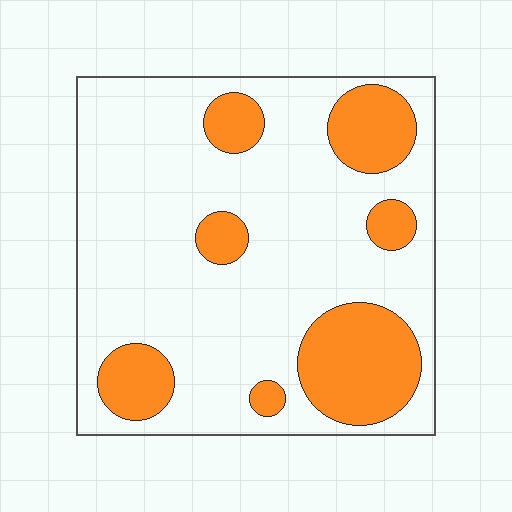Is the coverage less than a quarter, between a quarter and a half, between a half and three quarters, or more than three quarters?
Less than a quarter.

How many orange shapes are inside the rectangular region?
7.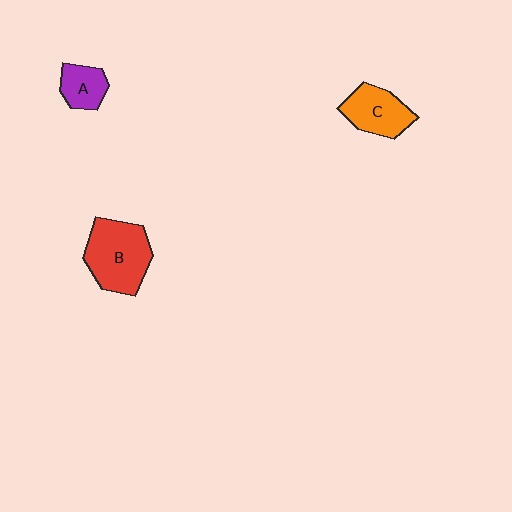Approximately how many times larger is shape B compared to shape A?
Approximately 2.2 times.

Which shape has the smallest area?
Shape A (purple).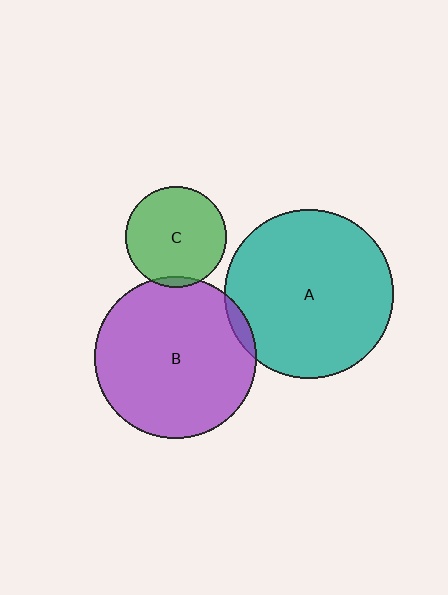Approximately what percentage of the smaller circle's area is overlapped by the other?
Approximately 5%.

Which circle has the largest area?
Circle A (teal).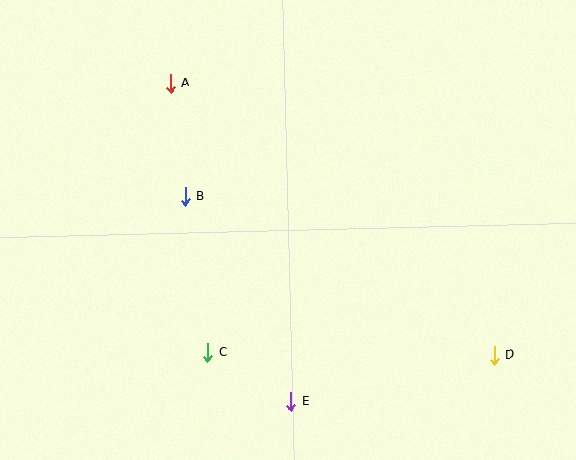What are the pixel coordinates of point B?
Point B is at (185, 196).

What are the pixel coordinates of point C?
Point C is at (208, 352).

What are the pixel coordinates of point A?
Point A is at (171, 83).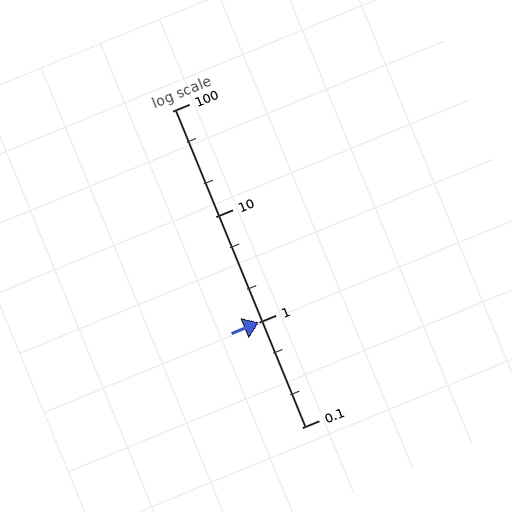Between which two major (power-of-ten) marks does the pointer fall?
The pointer is between 1 and 10.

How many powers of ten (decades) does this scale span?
The scale spans 3 decades, from 0.1 to 100.